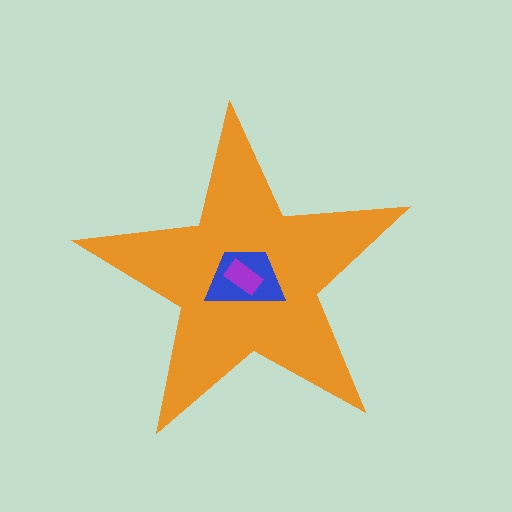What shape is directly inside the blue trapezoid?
The purple rectangle.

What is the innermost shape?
The purple rectangle.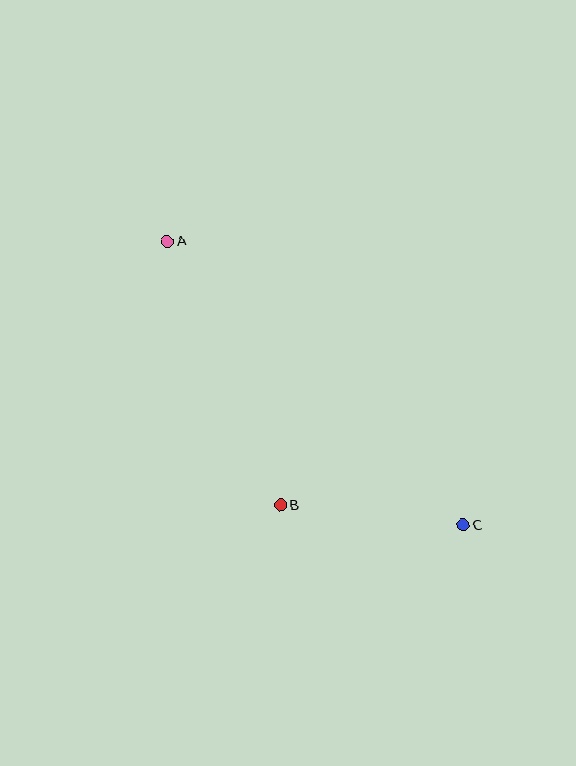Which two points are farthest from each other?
Points A and C are farthest from each other.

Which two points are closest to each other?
Points B and C are closest to each other.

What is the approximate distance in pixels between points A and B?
The distance between A and B is approximately 287 pixels.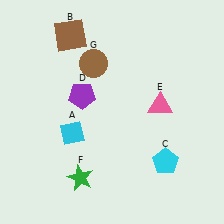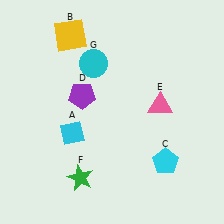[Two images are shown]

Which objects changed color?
B changed from brown to yellow. G changed from brown to cyan.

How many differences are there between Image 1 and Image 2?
There are 2 differences between the two images.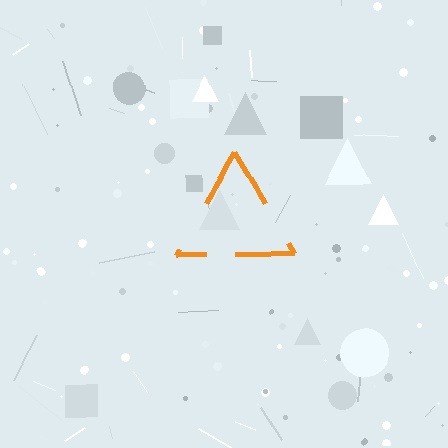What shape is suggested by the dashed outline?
The dashed outline suggests a triangle.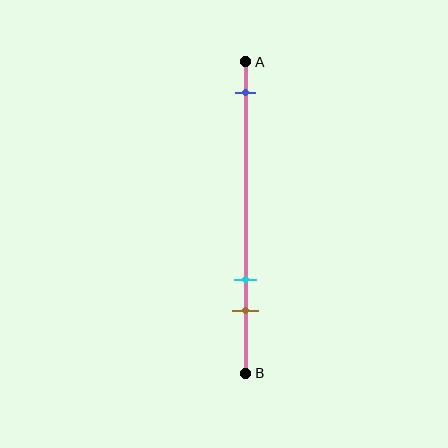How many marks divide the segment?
There are 3 marks dividing the segment.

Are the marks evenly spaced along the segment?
No, the marks are not evenly spaced.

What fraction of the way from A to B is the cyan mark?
The cyan mark is approximately 70% (0.7) of the way from A to B.